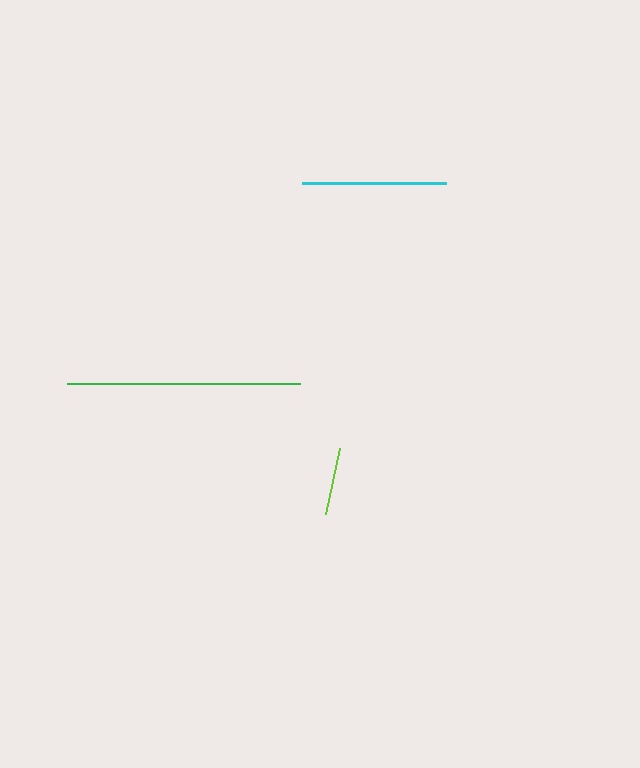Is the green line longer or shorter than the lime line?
The green line is longer than the lime line.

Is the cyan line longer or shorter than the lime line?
The cyan line is longer than the lime line.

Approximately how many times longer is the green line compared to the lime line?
The green line is approximately 3.5 times the length of the lime line.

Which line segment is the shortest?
The lime line is the shortest at approximately 67 pixels.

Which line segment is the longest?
The green line is the longest at approximately 233 pixels.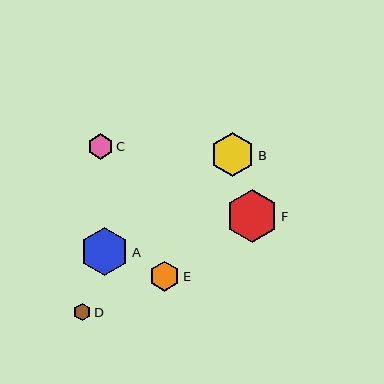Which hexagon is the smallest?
Hexagon D is the smallest with a size of approximately 18 pixels.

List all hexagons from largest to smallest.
From largest to smallest: F, A, B, E, C, D.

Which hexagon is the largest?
Hexagon F is the largest with a size of approximately 53 pixels.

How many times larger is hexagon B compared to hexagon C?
Hexagon B is approximately 1.8 times the size of hexagon C.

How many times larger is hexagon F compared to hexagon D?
Hexagon F is approximately 3.0 times the size of hexagon D.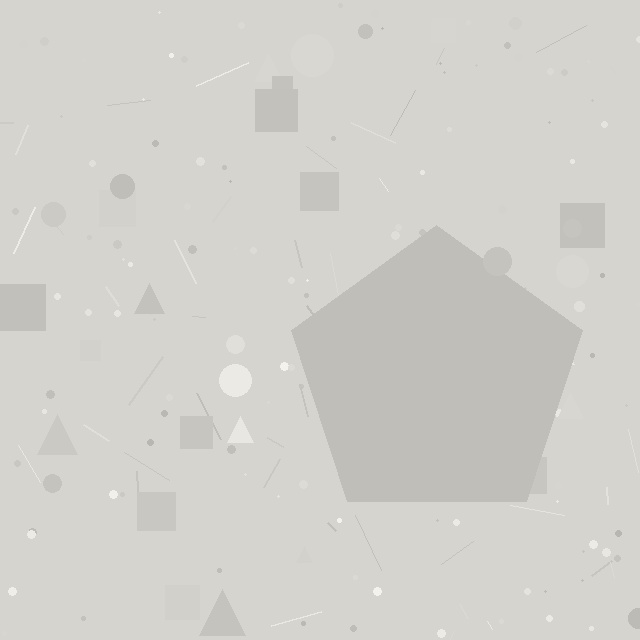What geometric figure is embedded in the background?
A pentagon is embedded in the background.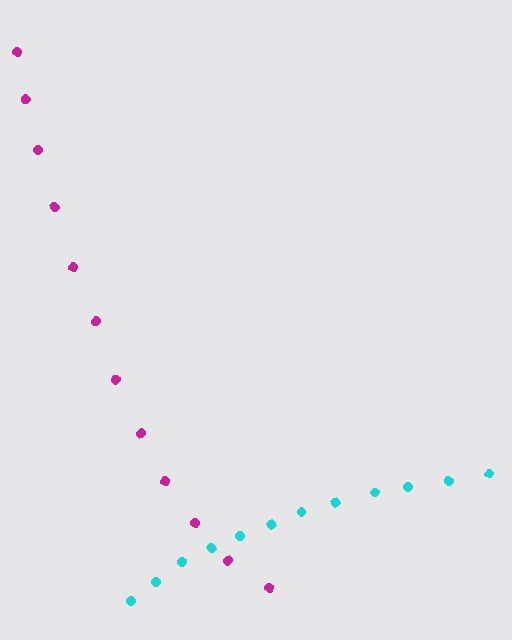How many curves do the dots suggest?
There are 2 distinct paths.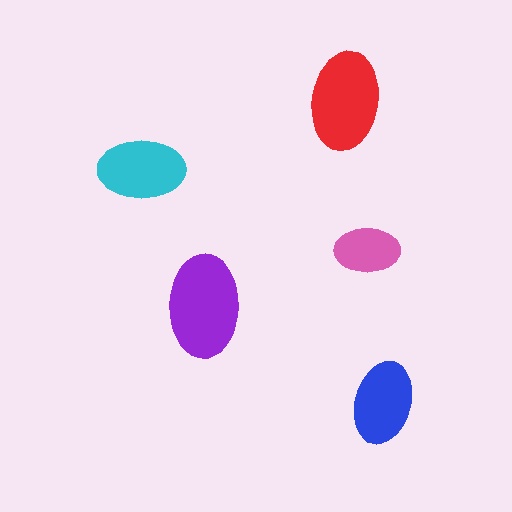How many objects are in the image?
There are 5 objects in the image.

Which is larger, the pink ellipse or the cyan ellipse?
The cyan one.